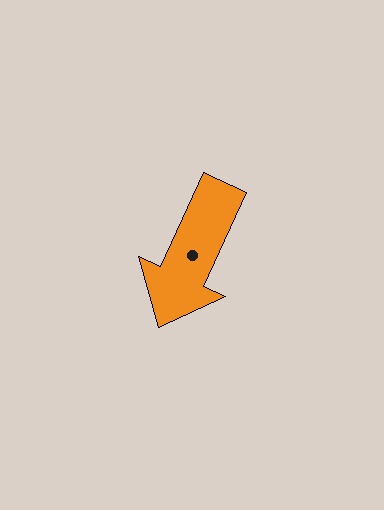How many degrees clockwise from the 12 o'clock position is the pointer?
Approximately 205 degrees.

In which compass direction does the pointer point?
Southwest.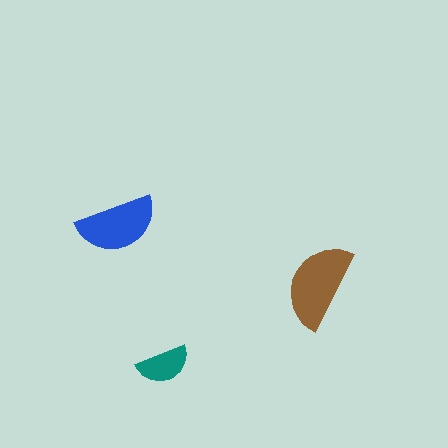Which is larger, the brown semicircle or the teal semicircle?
The brown one.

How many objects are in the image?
There are 3 objects in the image.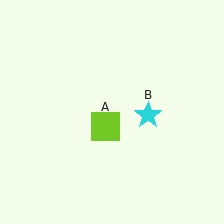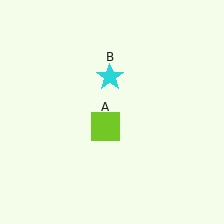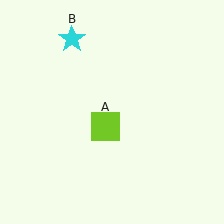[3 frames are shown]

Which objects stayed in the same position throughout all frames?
Lime square (object A) remained stationary.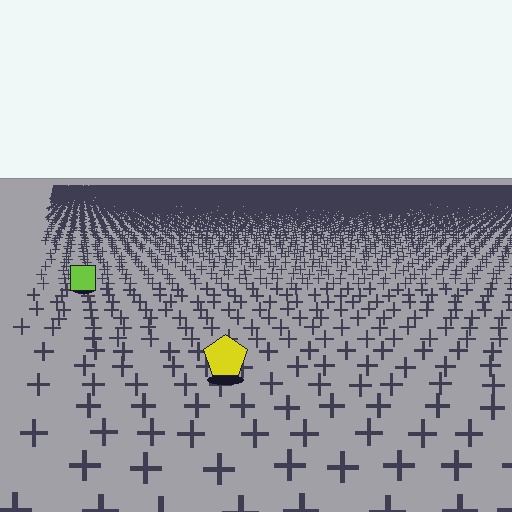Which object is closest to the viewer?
The yellow pentagon is closest. The texture marks near it are larger and more spread out.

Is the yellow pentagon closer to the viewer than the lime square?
Yes. The yellow pentagon is closer — you can tell from the texture gradient: the ground texture is coarser near it.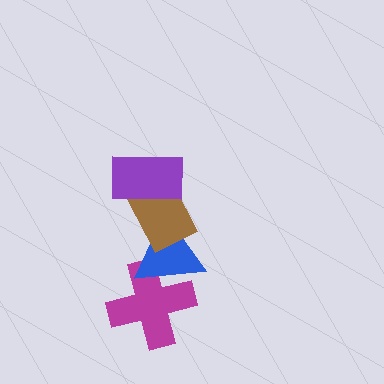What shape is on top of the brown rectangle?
The purple rectangle is on top of the brown rectangle.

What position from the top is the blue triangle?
The blue triangle is 3rd from the top.